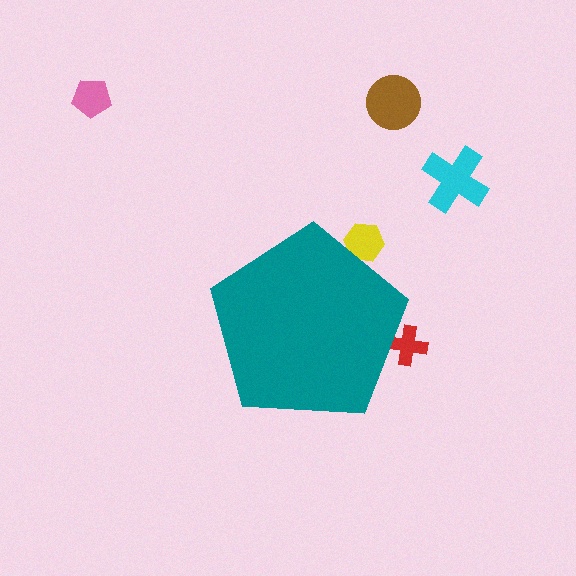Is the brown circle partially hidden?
No, the brown circle is fully visible.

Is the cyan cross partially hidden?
No, the cyan cross is fully visible.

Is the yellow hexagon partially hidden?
Yes, the yellow hexagon is partially hidden behind the teal pentagon.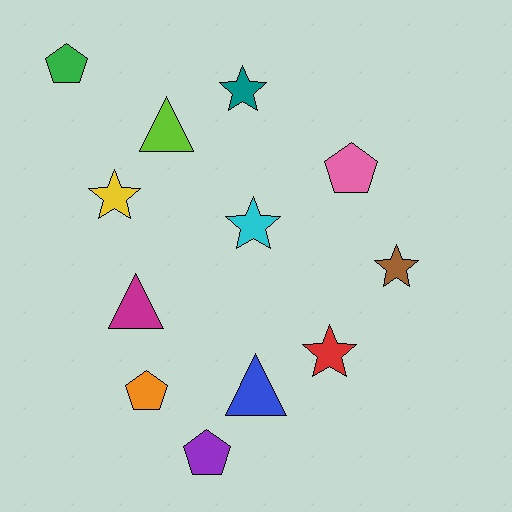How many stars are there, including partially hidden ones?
There are 5 stars.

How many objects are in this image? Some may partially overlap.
There are 12 objects.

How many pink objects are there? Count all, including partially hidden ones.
There is 1 pink object.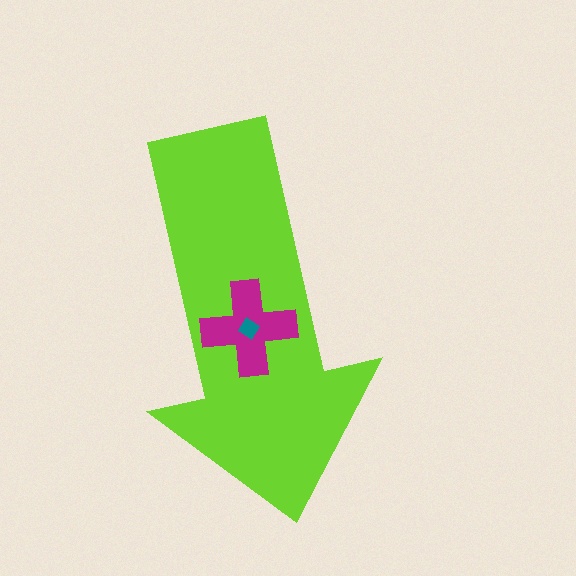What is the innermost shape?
The teal diamond.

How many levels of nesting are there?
3.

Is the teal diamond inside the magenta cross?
Yes.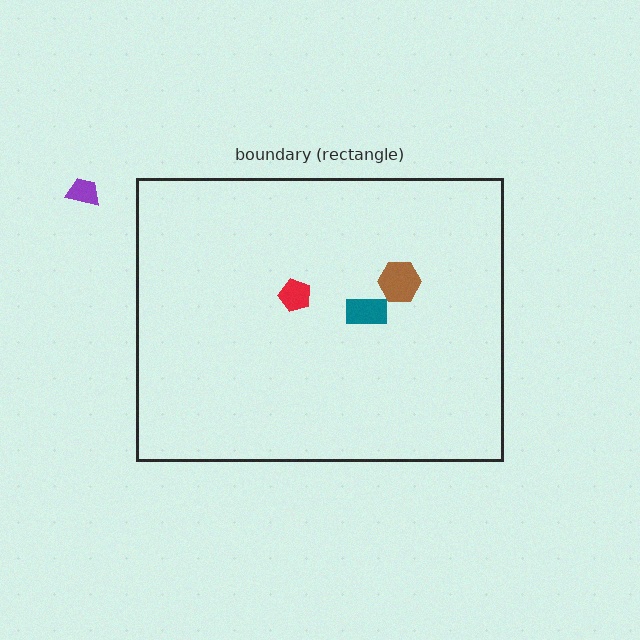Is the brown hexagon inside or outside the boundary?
Inside.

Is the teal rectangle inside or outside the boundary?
Inside.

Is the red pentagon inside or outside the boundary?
Inside.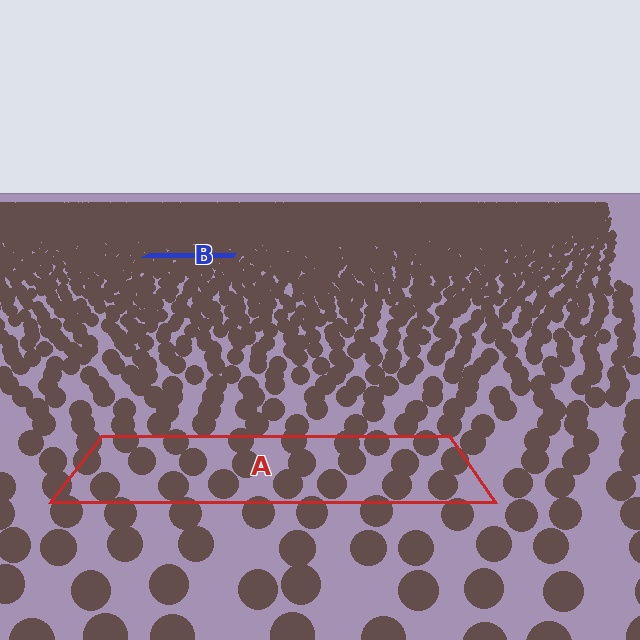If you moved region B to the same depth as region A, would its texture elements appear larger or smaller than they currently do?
They would appear larger. At a closer depth, the same texture elements are projected at a bigger on-screen size.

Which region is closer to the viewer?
Region A is closer. The texture elements there are larger and more spread out.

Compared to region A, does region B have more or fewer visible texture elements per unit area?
Region B has more texture elements per unit area — they are packed more densely because it is farther away.